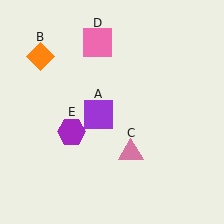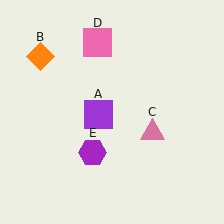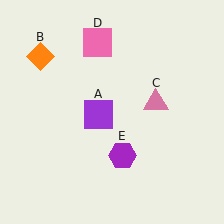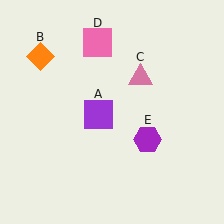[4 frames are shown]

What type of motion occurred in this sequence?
The pink triangle (object C), purple hexagon (object E) rotated counterclockwise around the center of the scene.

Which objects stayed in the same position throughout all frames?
Purple square (object A) and orange diamond (object B) and pink square (object D) remained stationary.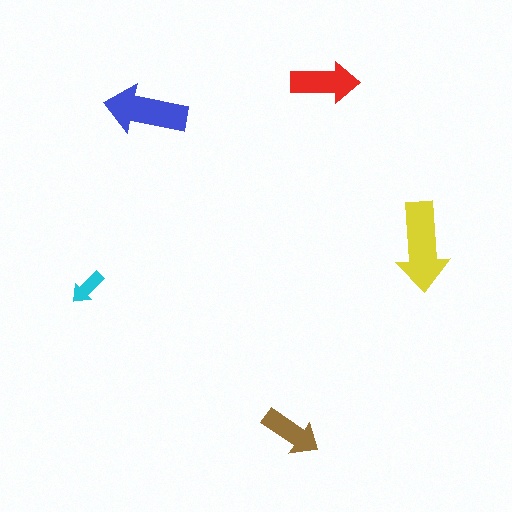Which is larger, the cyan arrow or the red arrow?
The red one.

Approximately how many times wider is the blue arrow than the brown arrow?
About 1.5 times wider.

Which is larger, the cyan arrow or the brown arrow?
The brown one.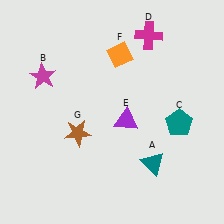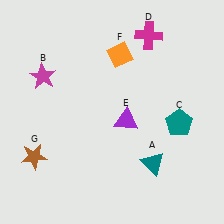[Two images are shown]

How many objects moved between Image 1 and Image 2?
1 object moved between the two images.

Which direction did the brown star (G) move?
The brown star (G) moved left.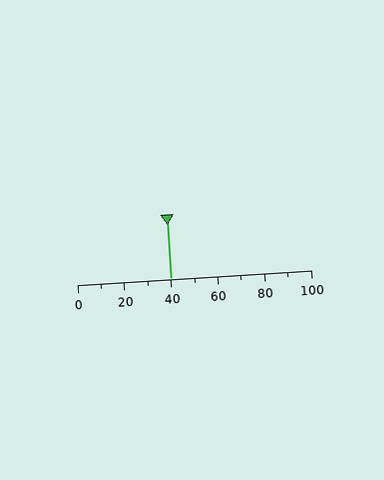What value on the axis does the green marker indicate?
The marker indicates approximately 40.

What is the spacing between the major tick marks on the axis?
The major ticks are spaced 20 apart.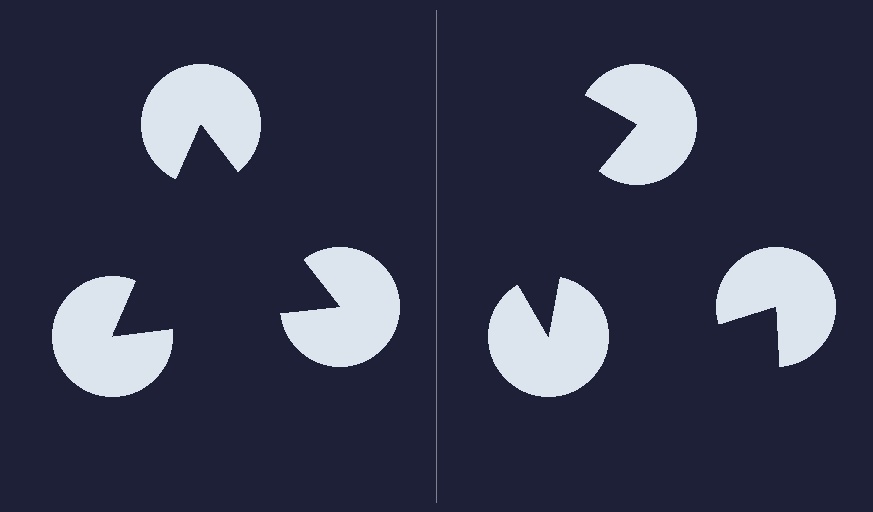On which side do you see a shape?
An illusory triangle appears on the left side. On the right side the wedge cuts are rotated, so no coherent shape forms.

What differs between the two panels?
The pac-man discs are positioned identically on both sides; only the wedge orientations differ. On the left they align to a triangle; on the right they are misaligned.